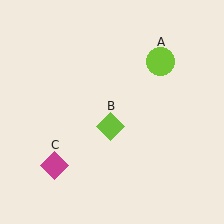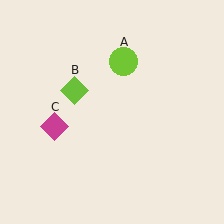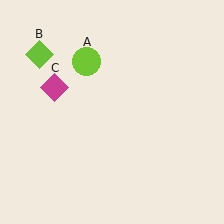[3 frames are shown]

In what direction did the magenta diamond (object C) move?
The magenta diamond (object C) moved up.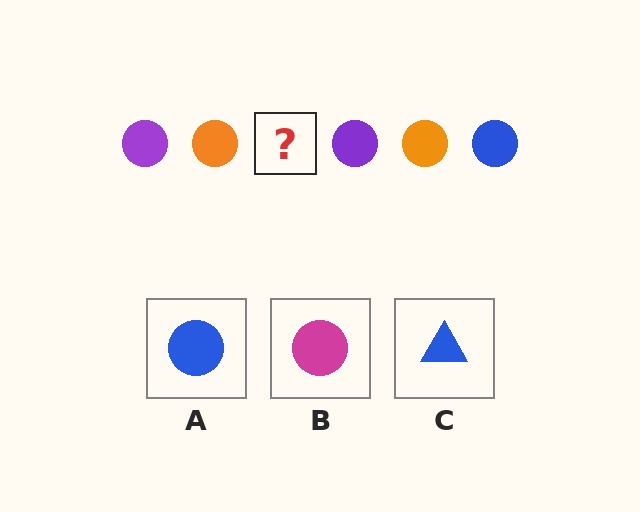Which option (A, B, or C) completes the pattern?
A.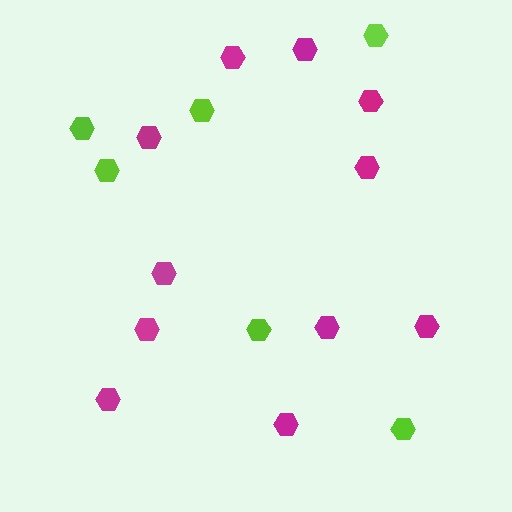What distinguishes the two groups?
There are 2 groups: one group of magenta hexagons (11) and one group of lime hexagons (6).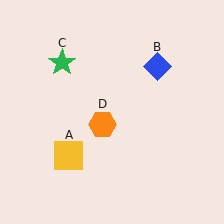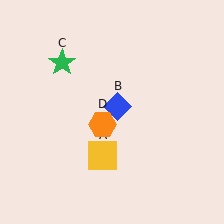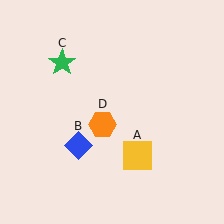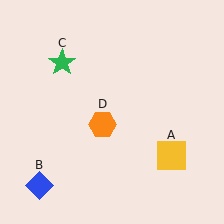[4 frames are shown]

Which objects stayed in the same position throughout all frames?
Green star (object C) and orange hexagon (object D) remained stationary.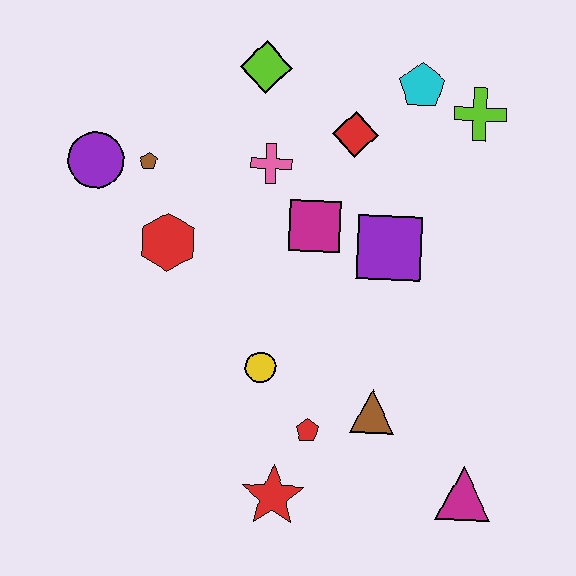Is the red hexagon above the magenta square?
No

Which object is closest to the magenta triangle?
The brown triangle is closest to the magenta triangle.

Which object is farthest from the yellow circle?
The lime cross is farthest from the yellow circle.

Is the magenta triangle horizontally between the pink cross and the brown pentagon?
No